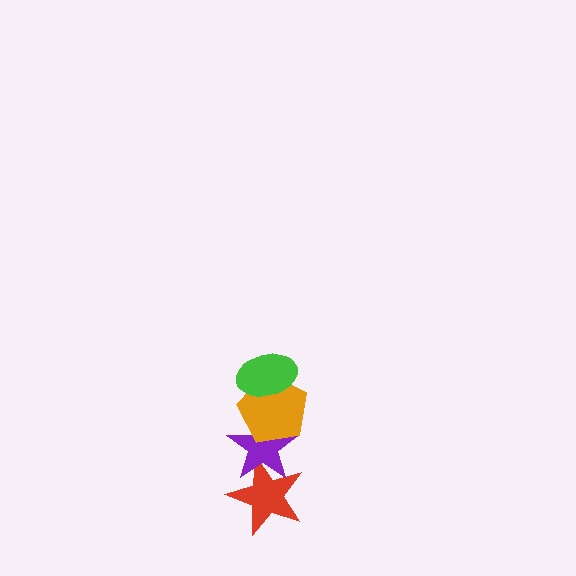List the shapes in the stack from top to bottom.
From top to bottom: the green ellipse, the orange pentagon, the purple star, the red star.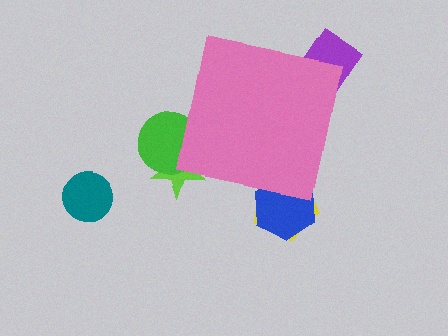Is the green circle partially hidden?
Yes, the green circle is partially hidden behind the pink square.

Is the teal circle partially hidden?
No, the teal circle is fully visible.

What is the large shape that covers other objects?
A pink square.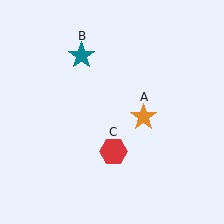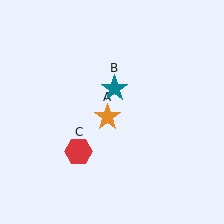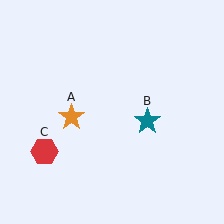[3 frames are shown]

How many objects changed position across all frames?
3 objects changed position: orange star (object A), teal star (object B), red hexagon (object C).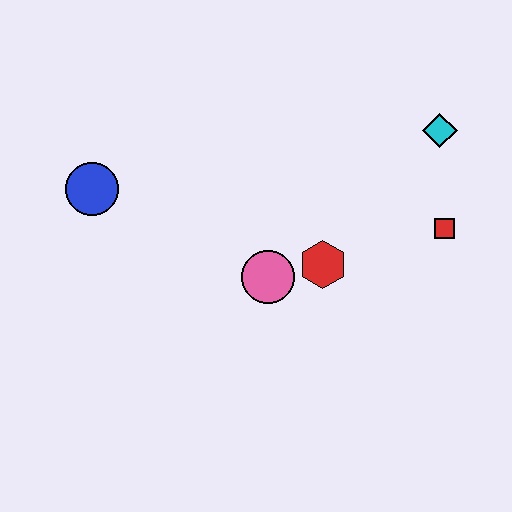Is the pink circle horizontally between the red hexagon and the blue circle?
Yes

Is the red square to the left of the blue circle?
No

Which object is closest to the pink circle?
The red hexagon is closest to the pink circle.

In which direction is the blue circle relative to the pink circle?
The blue circle is to the left of the pink circle.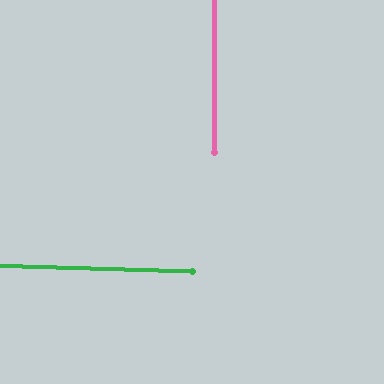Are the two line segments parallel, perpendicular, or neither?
Perpendicular — they meet at approximately 89°.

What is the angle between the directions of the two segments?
Approximately 89 degrees.